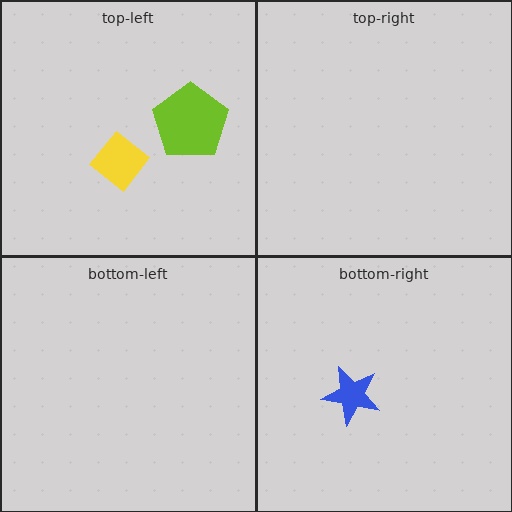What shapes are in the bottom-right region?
The blue star.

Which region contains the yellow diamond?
The top-left region.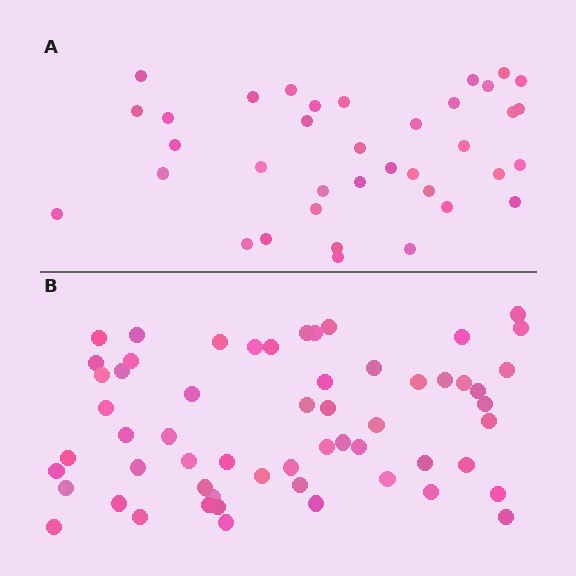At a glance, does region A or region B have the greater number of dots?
Region B (the bottom region) has more dots.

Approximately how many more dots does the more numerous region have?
Region B has approximately 20 more dots than region A.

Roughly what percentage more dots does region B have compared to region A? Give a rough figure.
About 55% more.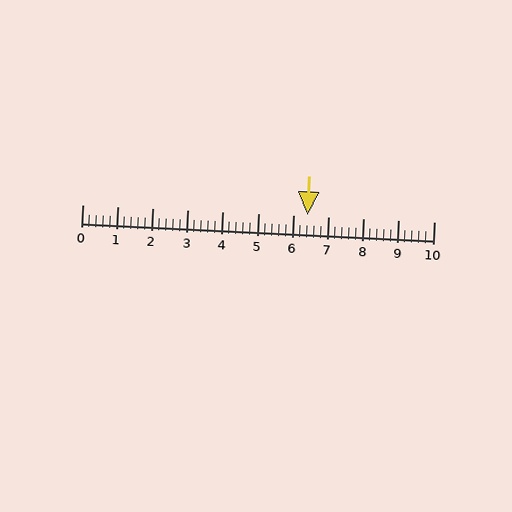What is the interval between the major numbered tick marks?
The major tick marks are spaced 1 units apart.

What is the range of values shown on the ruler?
The ruler shows values from 0 to 10.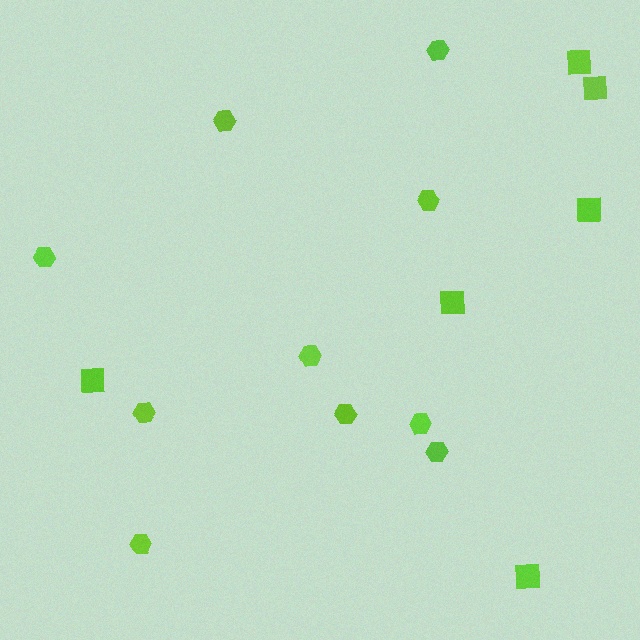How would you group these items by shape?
There are 2 groups: one group of squares (6) and one group of hexagons (10).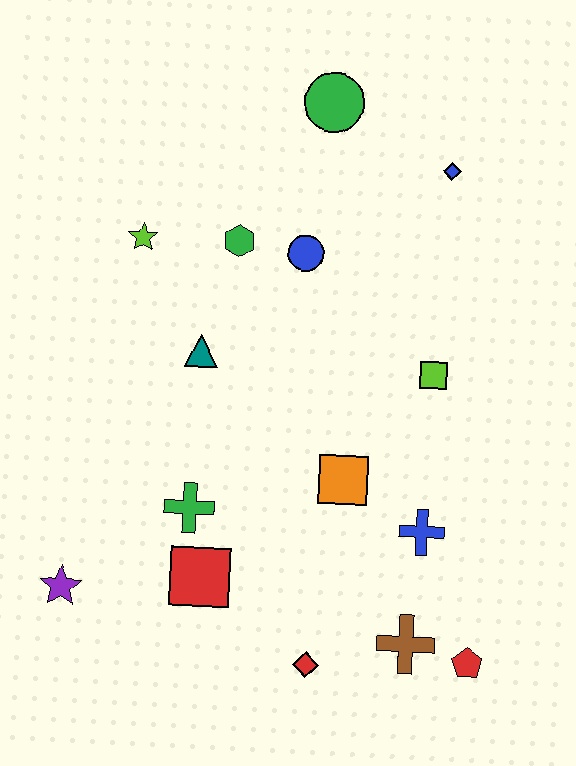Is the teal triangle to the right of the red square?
No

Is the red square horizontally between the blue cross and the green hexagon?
No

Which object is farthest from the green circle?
The red pentagon is farthest from the green circle.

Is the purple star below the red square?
Yes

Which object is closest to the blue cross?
The orange square is closest to the blue cross.